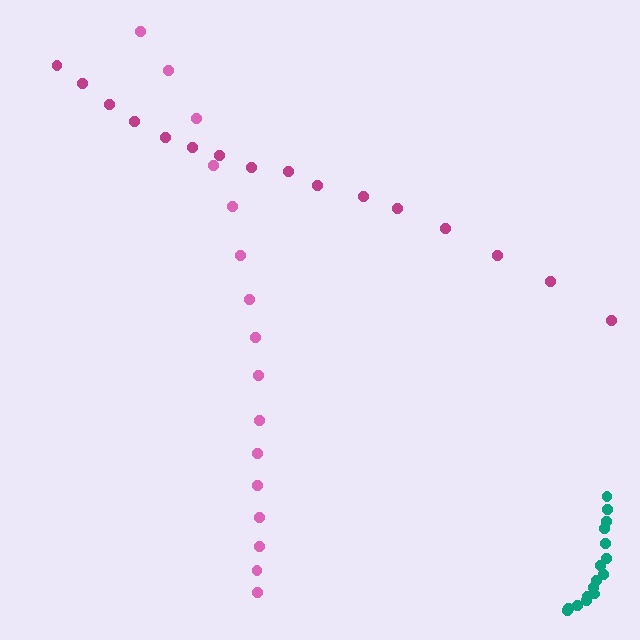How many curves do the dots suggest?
There are 3 distinct paths.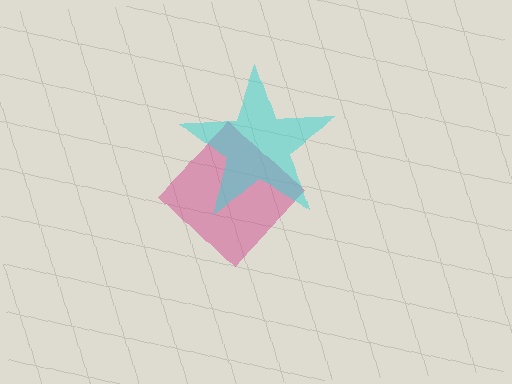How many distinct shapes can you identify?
There are 2 distinct shapes: a magenta diamond, a cyan star.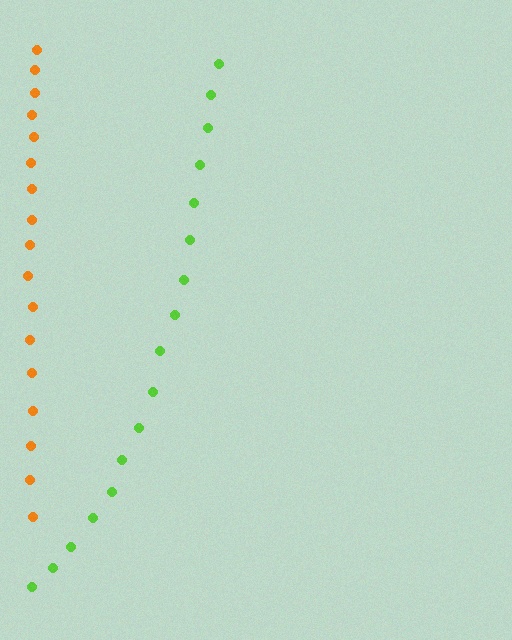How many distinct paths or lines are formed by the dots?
There are 2 distinct paths.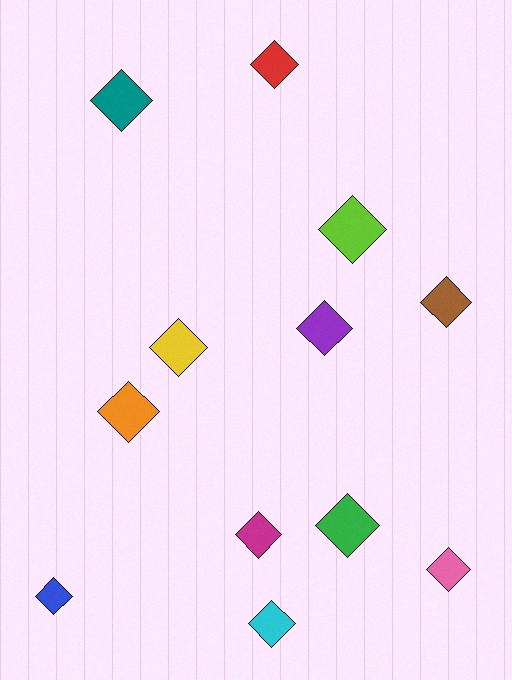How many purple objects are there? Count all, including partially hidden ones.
There is 1 purple object.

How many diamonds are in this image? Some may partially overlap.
There are 12 diamonds.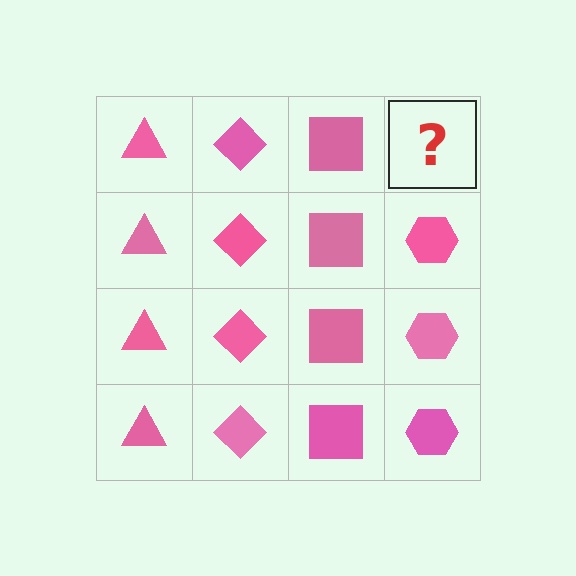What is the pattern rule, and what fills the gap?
The rule is that each column has a consistent shape. The gap should be filled with a pink hexagon.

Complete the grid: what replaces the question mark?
The question mark should be replaced with a pink hexagon.